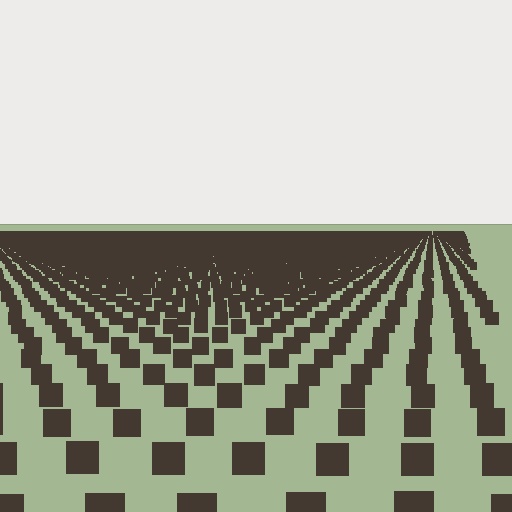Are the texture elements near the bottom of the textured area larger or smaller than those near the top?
Larger. Near the bottom, elements are closer to the viewer and appear at a bigger on-screen size.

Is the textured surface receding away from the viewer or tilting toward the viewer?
The surface is receding away from the viewer. Texture elements get smaller and denser toward the top.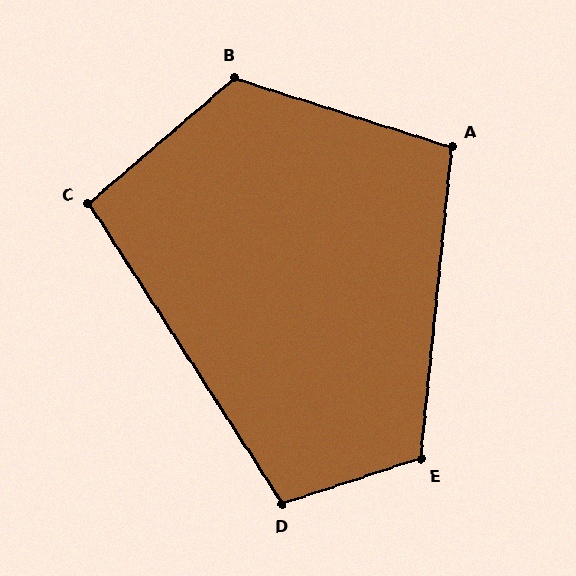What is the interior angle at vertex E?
Approximately 114 degrees (obtuse).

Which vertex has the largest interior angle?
B, at approximately 122 degrees.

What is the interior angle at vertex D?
Approximately 105 degrees (obtuse).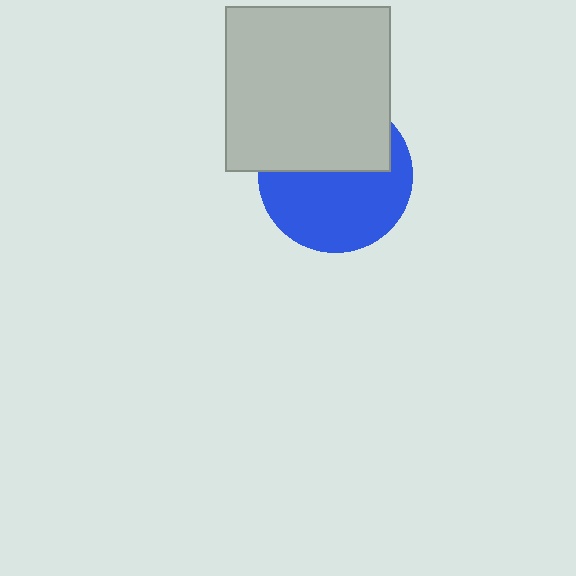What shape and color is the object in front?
The object in front is a light gray square.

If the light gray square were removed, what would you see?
You would see the complete blue circle.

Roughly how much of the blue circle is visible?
About half of it is visible (roughly 57%).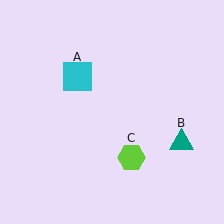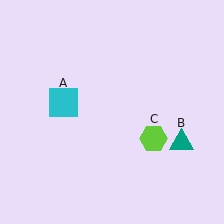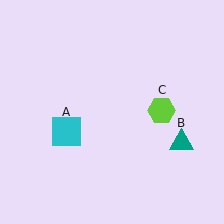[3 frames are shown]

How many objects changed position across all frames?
2 objects changed position: cyan square (object A), lime hexagon (object C).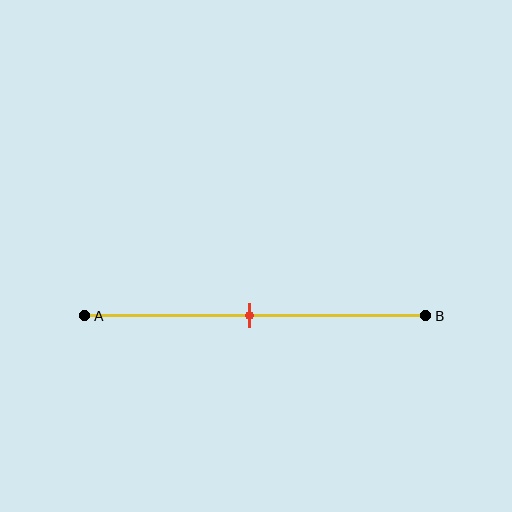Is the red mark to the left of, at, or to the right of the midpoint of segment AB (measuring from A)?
The red mark is approximately at the midpoint of segment AB.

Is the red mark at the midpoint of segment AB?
Yes, the mark is approximately at the midpoint.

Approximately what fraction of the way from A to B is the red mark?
The red mark is approximately 50% of the way from A to B.